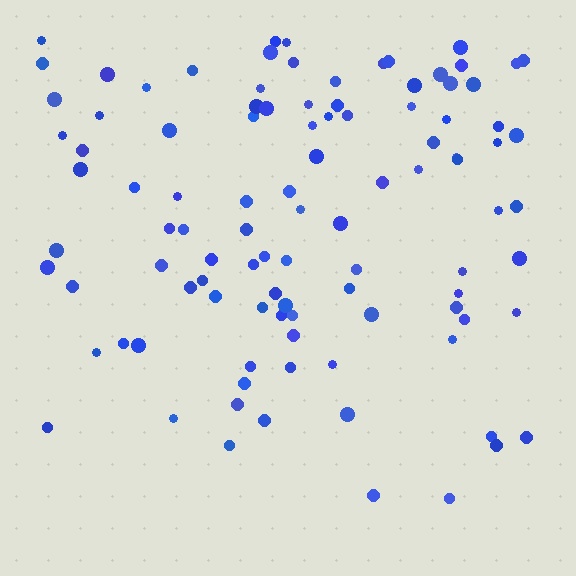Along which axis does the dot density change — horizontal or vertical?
Vertical.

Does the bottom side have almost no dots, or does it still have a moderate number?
Still a moderate number, just noticeably fewer than the top.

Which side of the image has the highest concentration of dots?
The top.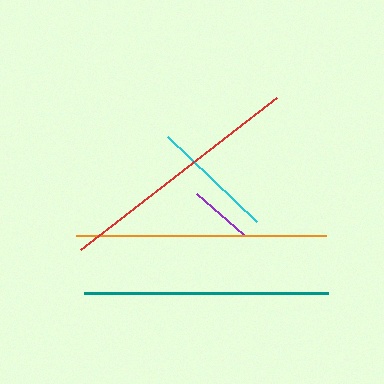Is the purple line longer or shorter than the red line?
The red line is longer than the purple line.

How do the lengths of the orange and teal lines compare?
The orange and teal lines are approximately the same length.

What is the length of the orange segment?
The orange segment is approximately 250 pixels long.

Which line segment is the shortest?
The purple line is the shortest at approximately 62 pixels.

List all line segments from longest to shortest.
From longest to shortest: orange, red, teal, cyan, purple.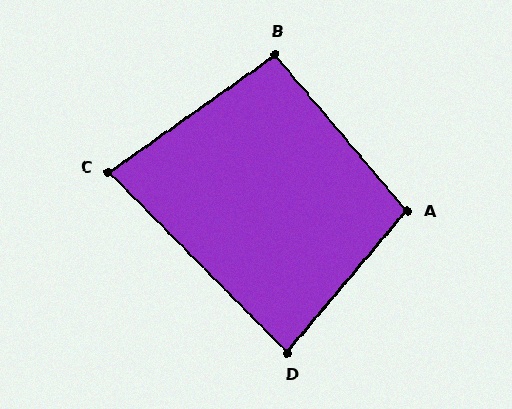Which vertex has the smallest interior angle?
C, at approximately 81 degrees.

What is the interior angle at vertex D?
Approximately 85 degrees (approximately right).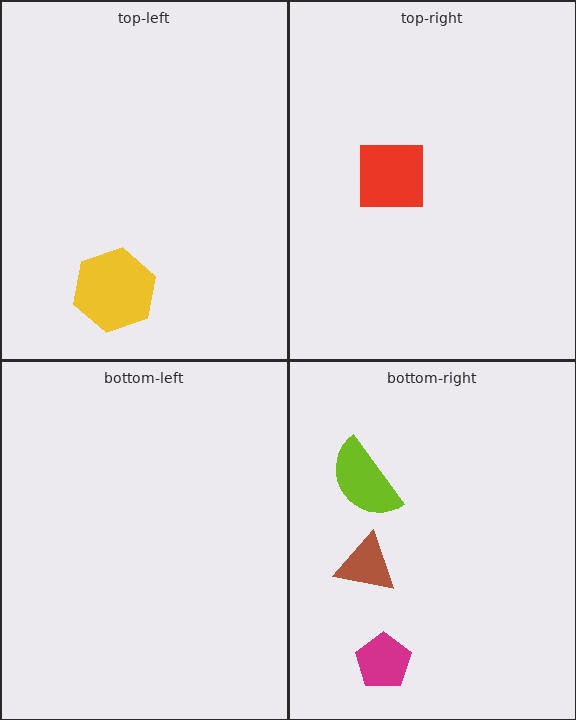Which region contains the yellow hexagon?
The top-left region.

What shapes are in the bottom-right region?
The magenta pentagon, the brown triangle, the lime semicircle.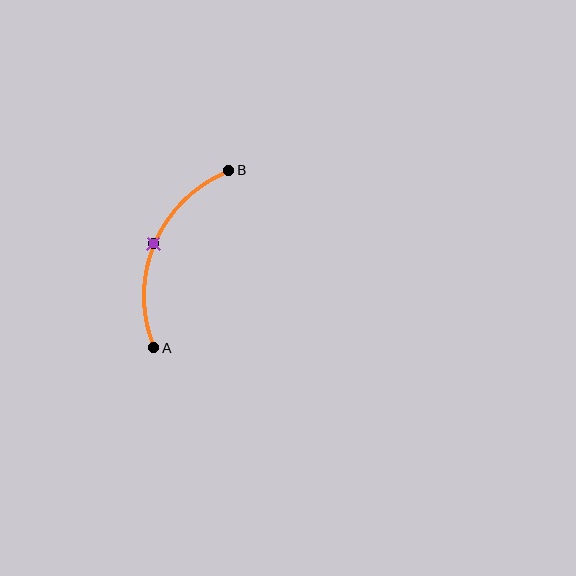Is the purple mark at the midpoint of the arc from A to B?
Yes. The purple mark lies on the arc at equal arc-length from both A and B — it is the arc midpoint.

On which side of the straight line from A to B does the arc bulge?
The arc bulges to the left of the straight line connecting A and B.